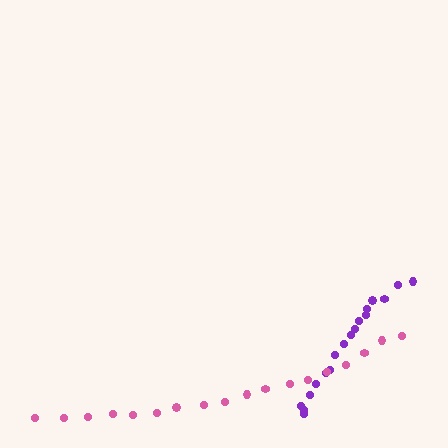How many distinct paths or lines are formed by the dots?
There are 2 distinct paths.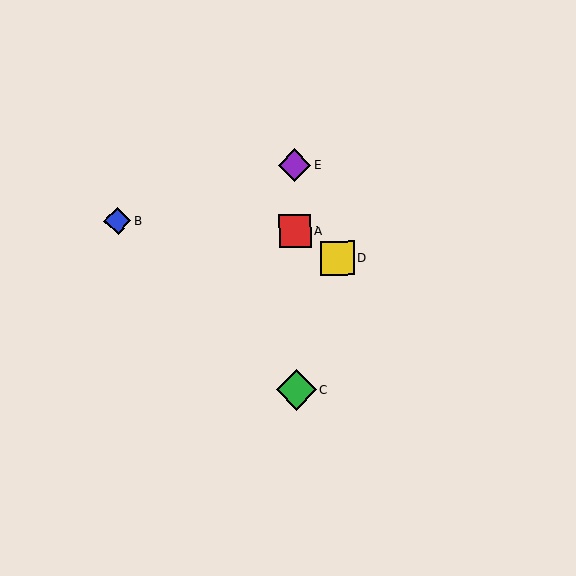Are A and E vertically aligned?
Yes, both are at x≈295.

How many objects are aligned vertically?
3 objects (A, C, E) are aligned vertically.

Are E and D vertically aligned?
No, E is at x≈294 and D is at x≈337.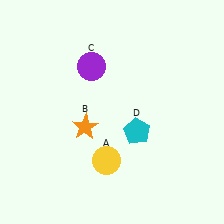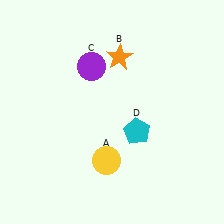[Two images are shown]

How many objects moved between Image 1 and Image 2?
1 object moved between the two images.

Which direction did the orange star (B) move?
The orange star (B) moved up.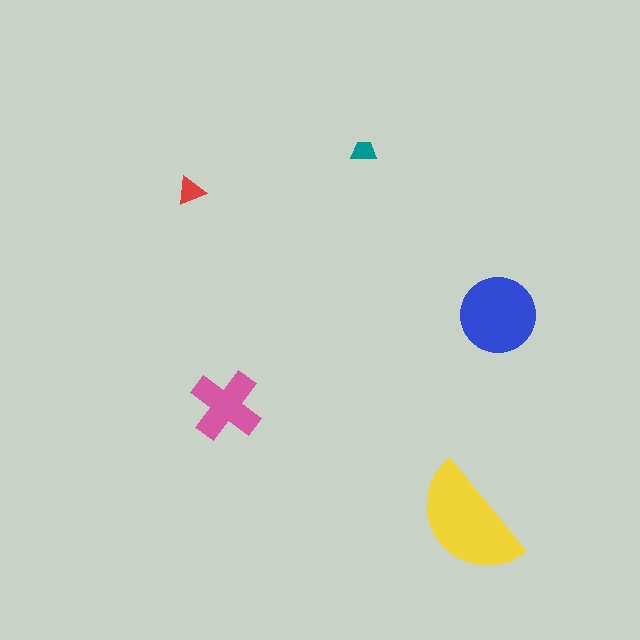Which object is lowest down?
The yellow semicircle is bottommost.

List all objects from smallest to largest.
The teal trapezoid, the red triangle, the pink cross, the blue circle, the yellow semicircle.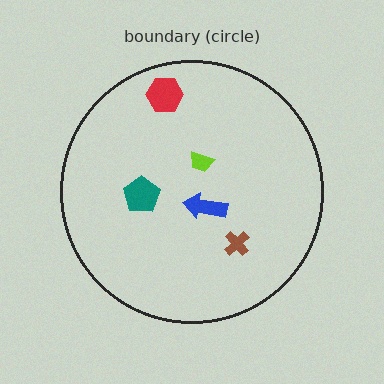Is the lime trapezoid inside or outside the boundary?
Inside.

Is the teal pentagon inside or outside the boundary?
Inside.